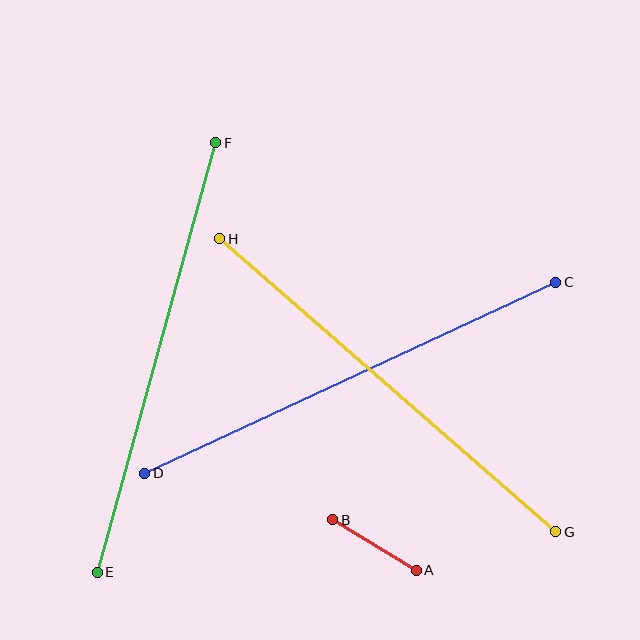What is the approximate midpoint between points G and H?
The midpoint is at approximately (388, 385) pixels.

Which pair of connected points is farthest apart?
Points C and D are farthest apart.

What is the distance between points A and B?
The distance is approximately 98 pixels.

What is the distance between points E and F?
The distance is approximately 446 pixels.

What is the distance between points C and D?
The distance is approximately 454 pixels.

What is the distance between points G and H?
The distance is approximately 446 pixels.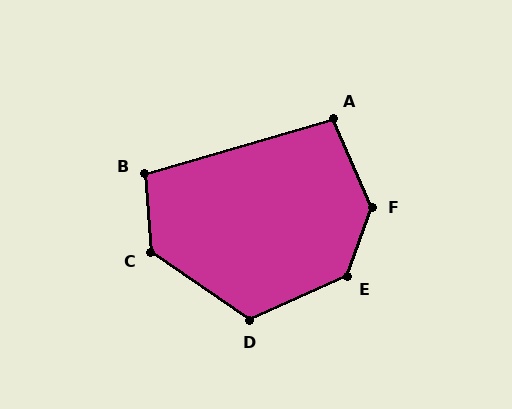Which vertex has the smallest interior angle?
A, at approximately 97 degrees.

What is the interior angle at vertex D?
Approximately 121 degrees (obtuse).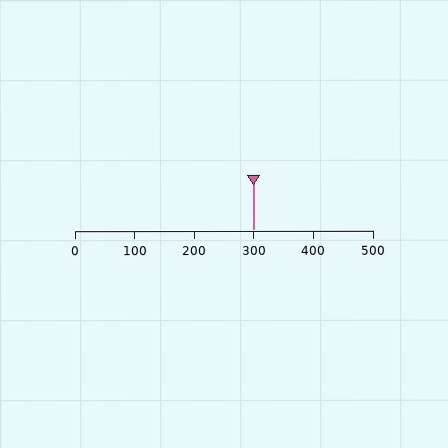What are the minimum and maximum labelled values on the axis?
The axis runs from 0 to 500.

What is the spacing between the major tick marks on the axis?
The major ticks are spaced 100 apart.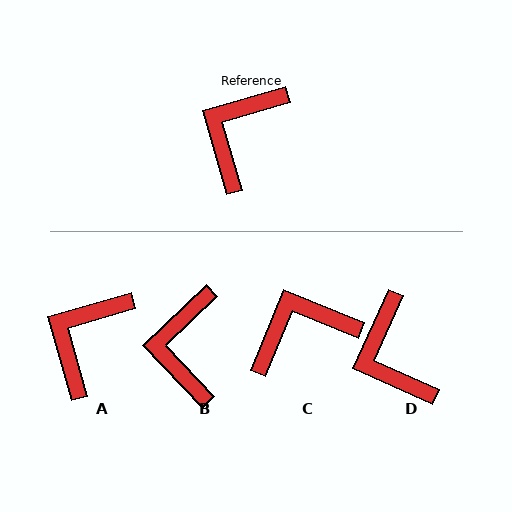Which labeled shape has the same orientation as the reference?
A.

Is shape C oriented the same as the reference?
No, it is off by about 38 degrees.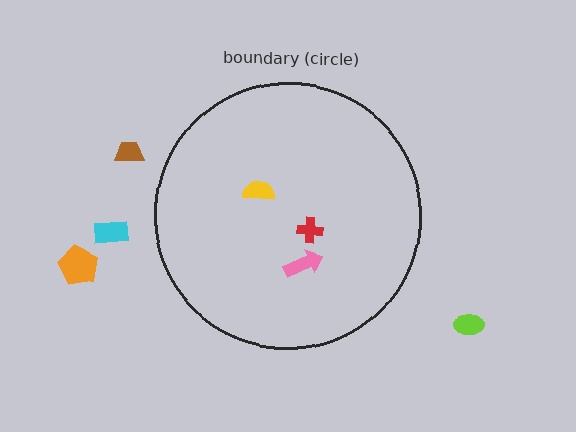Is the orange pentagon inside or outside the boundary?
Outside.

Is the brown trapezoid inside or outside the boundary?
Outside.